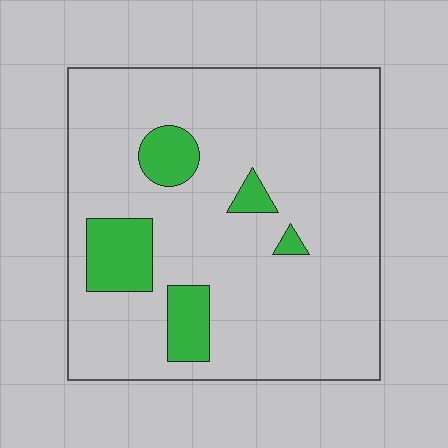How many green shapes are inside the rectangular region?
5.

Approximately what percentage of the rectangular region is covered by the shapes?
Approximately 15%.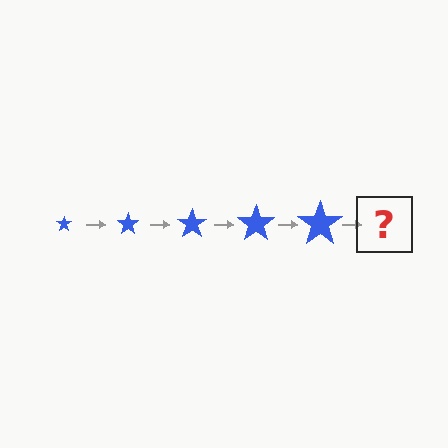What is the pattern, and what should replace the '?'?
The pattern is that the star gets progressively larger each step. The '?' should be a blue star, larger than the previous one.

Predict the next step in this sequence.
The next step is a blue star, larger than the previous one.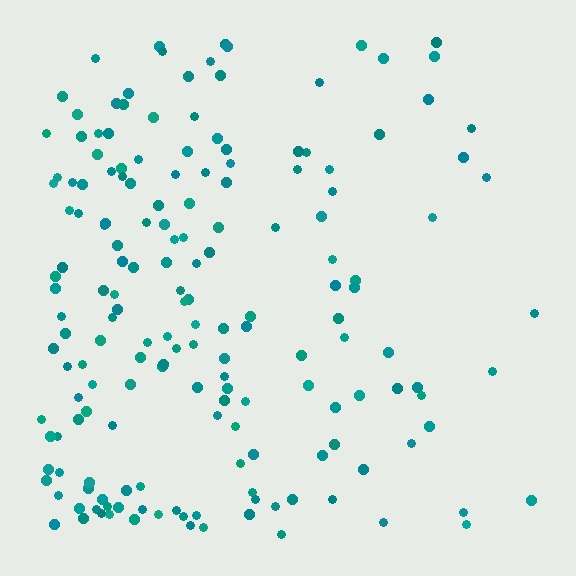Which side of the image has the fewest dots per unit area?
The right.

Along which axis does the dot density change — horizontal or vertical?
Horizontal.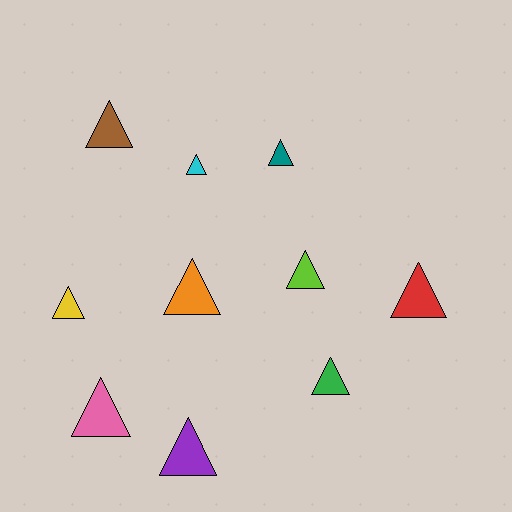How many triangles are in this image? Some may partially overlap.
There are 10 triangles.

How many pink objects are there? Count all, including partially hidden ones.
There is 1 pink object.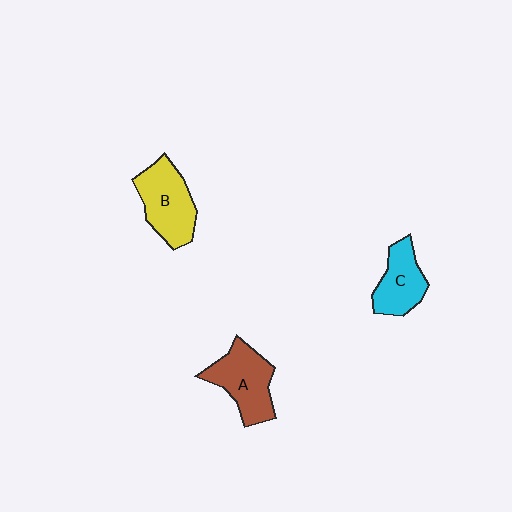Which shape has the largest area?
Shape B (yellow).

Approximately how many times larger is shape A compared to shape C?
Approximately 1.3 times.